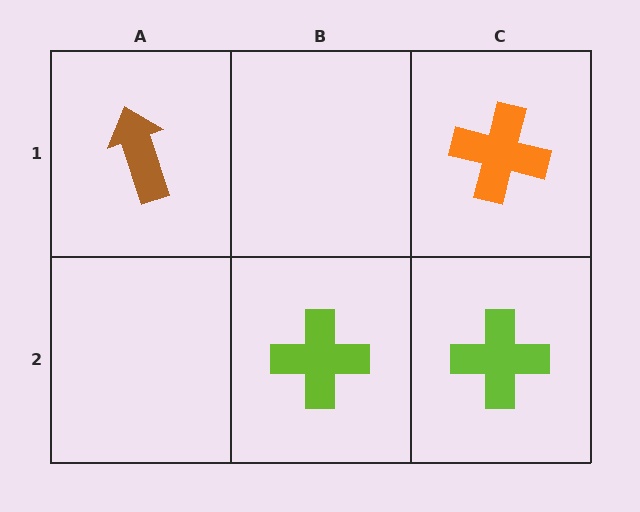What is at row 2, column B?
A lime cross.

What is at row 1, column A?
A brown arrow.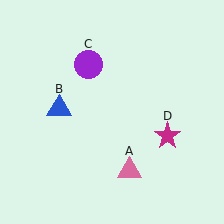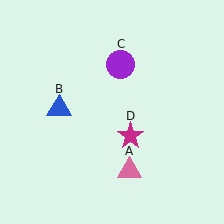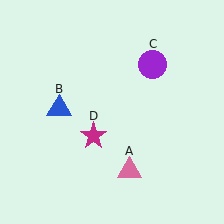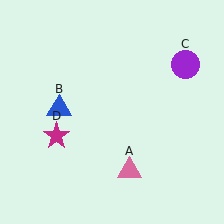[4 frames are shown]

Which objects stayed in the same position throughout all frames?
Pink triangle (object A) and blue triangle (object B) remained stationary.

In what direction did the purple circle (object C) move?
The purple circle (object C) moved right.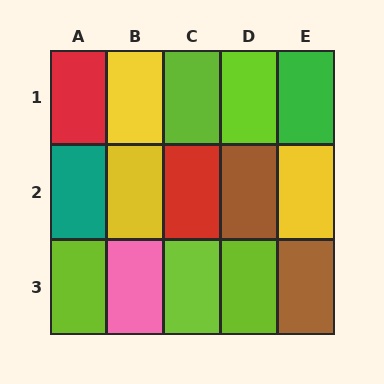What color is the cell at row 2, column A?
Teal.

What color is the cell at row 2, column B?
Yellow.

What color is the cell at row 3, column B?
Pink.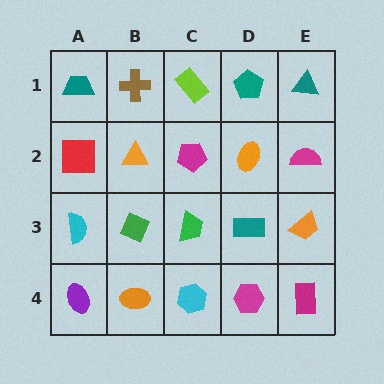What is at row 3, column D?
A teal rectangle.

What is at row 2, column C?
A magenta pentagon.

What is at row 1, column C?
A lime rectangle.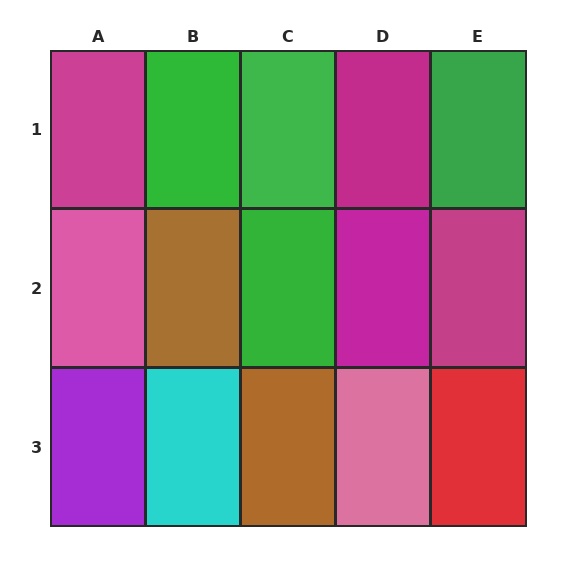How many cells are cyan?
1 cell is cyan.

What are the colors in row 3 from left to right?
Purple, cyan, brown, pink, red.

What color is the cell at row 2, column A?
Pink.